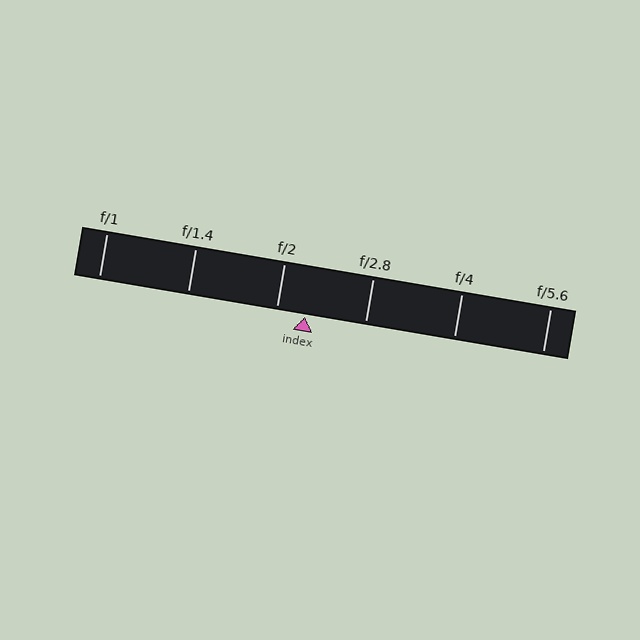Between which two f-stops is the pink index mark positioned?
The index mark is between f/2 and f/2.8.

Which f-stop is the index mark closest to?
The index mark is closest to f/2.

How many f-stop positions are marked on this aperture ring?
There are 6 f-stop positions marked.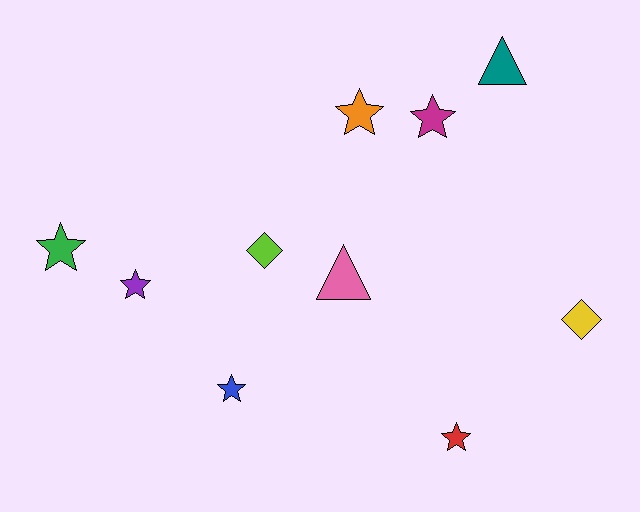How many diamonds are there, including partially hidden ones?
There are 2 diamonds.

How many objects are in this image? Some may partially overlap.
There are 10 objects.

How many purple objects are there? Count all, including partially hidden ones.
There is 1 purple object.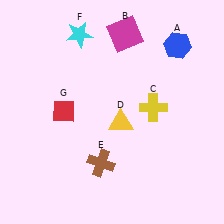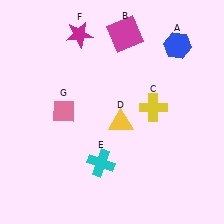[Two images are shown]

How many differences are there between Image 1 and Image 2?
There are 3 differences between the two images.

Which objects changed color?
E changed from brown to cyan. F changed from cyan to magenta. G changed from red to pink.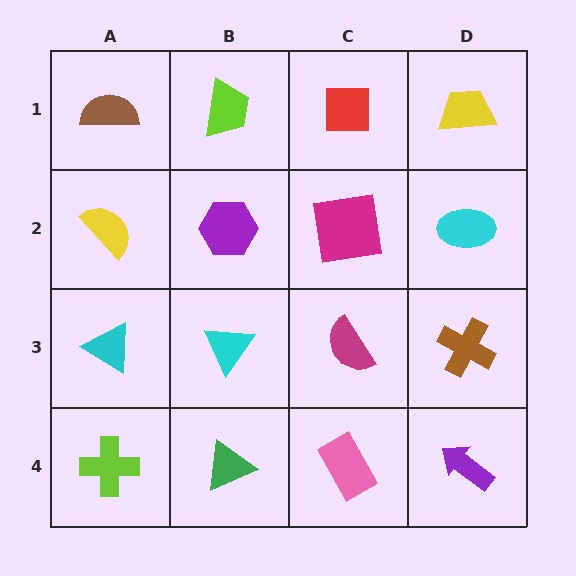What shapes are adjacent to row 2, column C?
A red square (row 1, column C), a magenta semicircle (row 3, column C), a purple hexagon (row 2, column B), a cyan ellipse (row 2, column D).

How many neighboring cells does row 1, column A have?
2.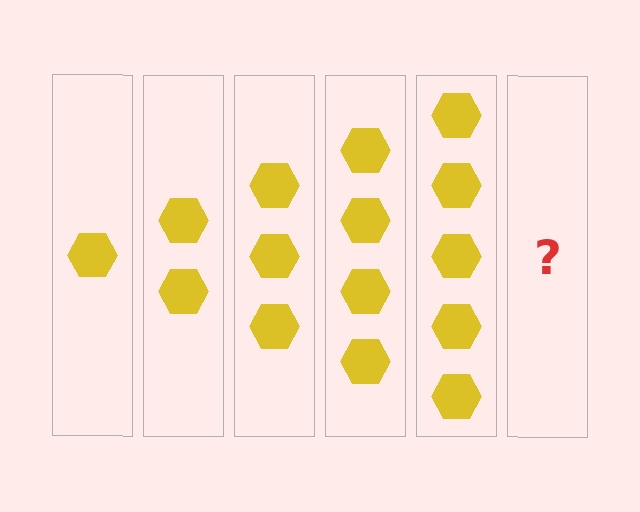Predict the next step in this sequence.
The next step is 6 hexagons.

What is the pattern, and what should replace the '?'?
The pattern is that each step adds one more hexagon. The '?' should be 6 hexagons.